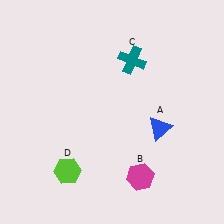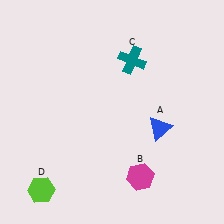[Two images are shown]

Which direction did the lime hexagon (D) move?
The lime hexagon (D) moved left.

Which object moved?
The lime hexagon (D) moved left.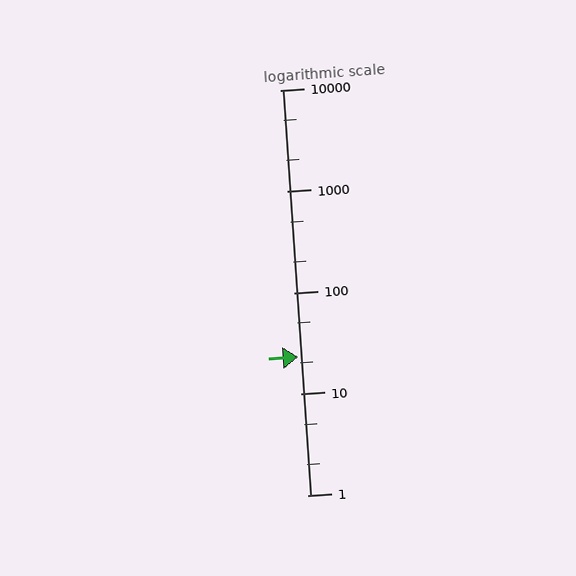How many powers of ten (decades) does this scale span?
The scale spans 4 decades, from 1 to 10000.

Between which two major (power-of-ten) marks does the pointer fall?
The pointer is between 10 and 100.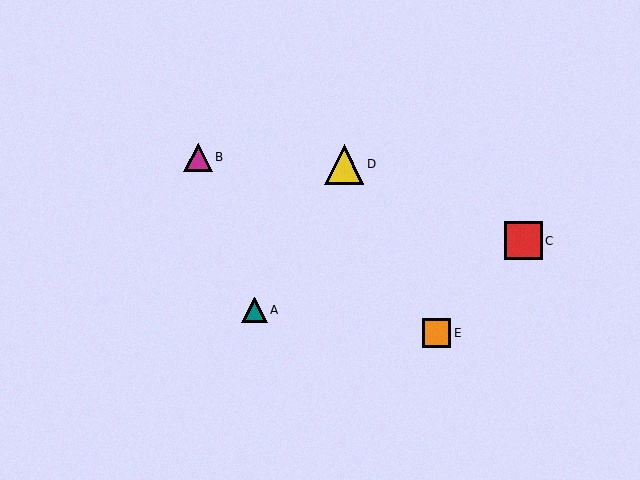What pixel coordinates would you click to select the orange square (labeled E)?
Click at (437, 333) to select the orange square E.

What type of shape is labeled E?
Shape E is an orange square.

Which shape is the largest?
The yellow triangle (labeled D) is the largest.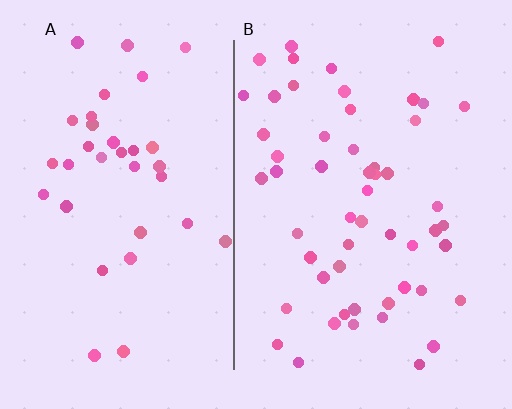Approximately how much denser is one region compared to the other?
Approximately 1.5× — region B over region A.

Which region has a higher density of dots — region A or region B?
B (the right).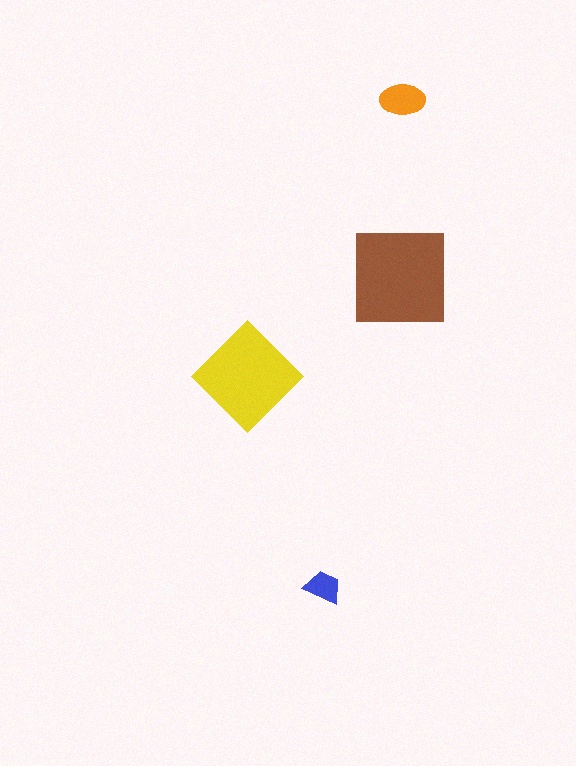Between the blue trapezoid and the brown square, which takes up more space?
The brown square.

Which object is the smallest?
The blue trapezoid.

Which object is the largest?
The brown square.